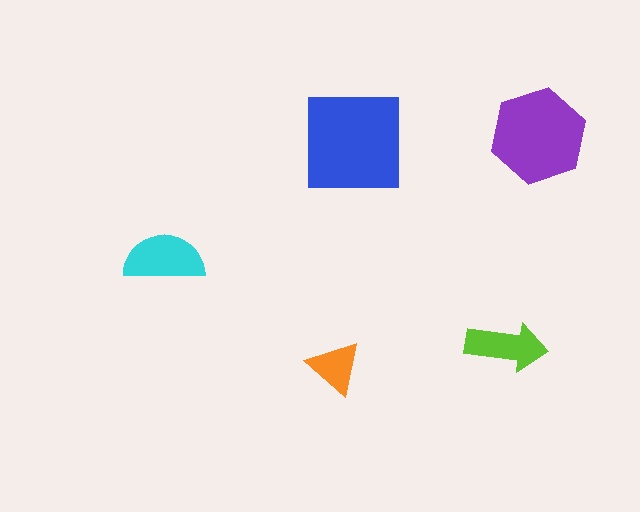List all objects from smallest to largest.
The orange triangle, the lime arrow, the cyan semicircle, the purple hexagon, the blue square.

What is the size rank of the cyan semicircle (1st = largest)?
3rd.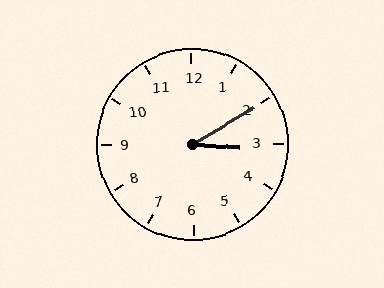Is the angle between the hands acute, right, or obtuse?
It is acute.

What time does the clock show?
3:10.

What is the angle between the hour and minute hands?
Approximately 35 degrees.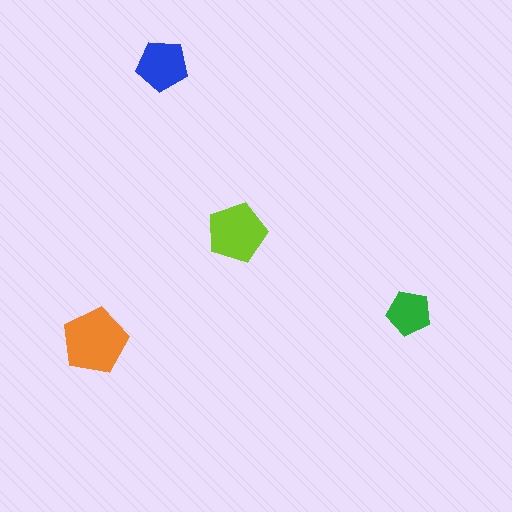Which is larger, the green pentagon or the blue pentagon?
The blue one.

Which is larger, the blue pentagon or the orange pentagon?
The orange one.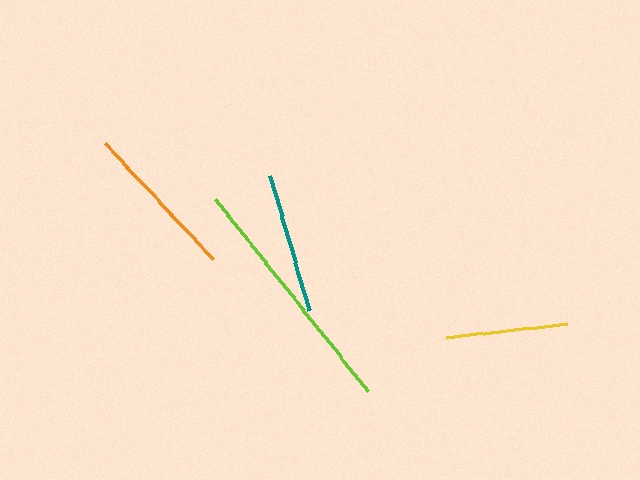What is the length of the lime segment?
The lime segment is approximately 246 pixels long.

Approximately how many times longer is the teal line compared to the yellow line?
The teal line is approximately 1.2 times the length of the yellow line.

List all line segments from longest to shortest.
From longest to shortest: lime, orange, teal, yellow.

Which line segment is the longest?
The lime line is the longest at approximately 246 pixels.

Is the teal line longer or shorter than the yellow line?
The teal line is longer than the yellow line.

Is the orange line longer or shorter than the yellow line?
The orange line is longer than the yellow line.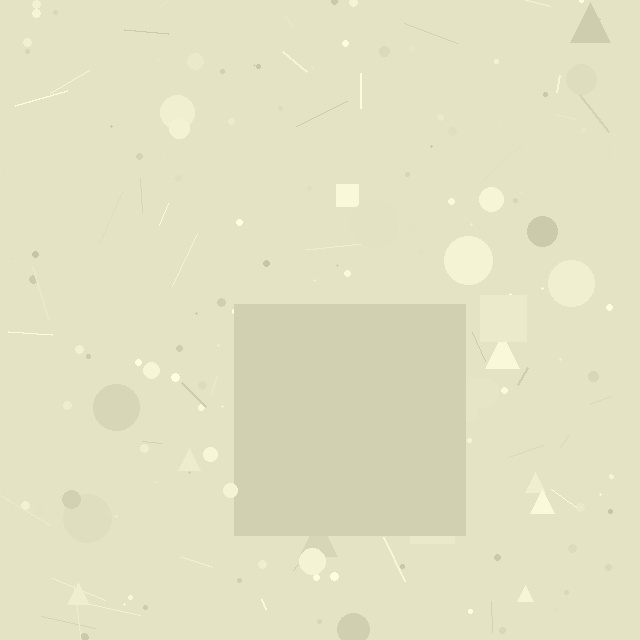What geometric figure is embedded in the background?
A square is embedded in the background.